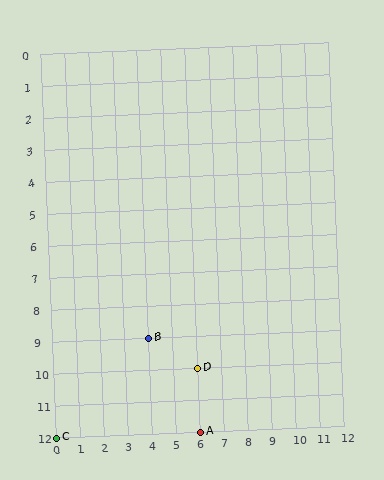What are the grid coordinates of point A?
Point A is at grid coordinates (6, 12).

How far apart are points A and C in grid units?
Points A and C are 6 columns apart.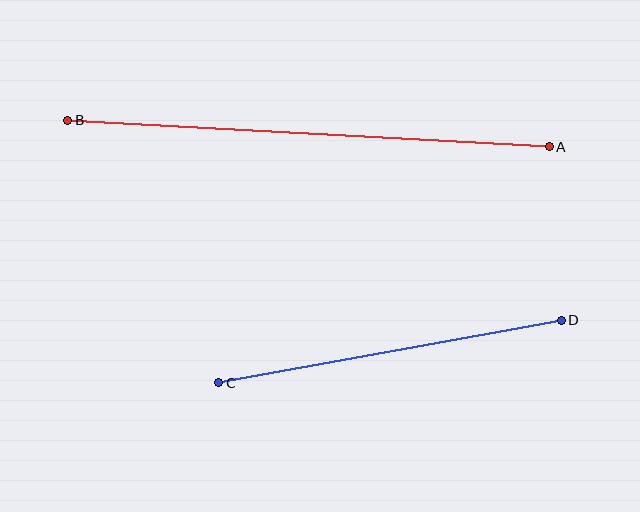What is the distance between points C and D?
The distance is approximately 349 pixels.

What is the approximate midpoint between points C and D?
The midpoint is at approximately (390, 351) pixels.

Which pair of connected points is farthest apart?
Points A and B are farthest apart.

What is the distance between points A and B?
The distance is approximately 482 pixels.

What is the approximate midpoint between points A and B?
The midpoint is at approximately (309, 133) pixels.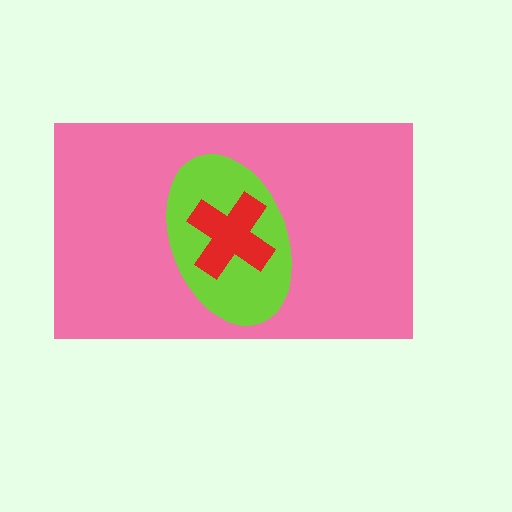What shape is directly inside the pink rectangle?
The lime ellipse.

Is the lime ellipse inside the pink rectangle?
Yes.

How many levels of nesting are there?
3.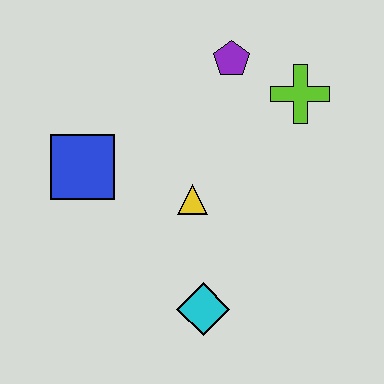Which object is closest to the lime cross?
The purple pentagon is closest to the lime cross.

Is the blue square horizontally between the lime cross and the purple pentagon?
No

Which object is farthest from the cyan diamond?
The purple pentagon is farthest from the cyan diamond.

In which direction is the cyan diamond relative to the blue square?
The cyan diamond is below the blue square.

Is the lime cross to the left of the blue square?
No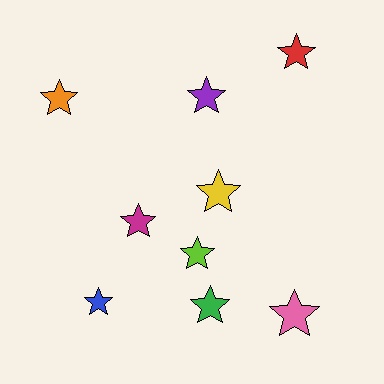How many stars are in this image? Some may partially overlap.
There are 9 stars.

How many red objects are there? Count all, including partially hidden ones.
There is 1 red object.